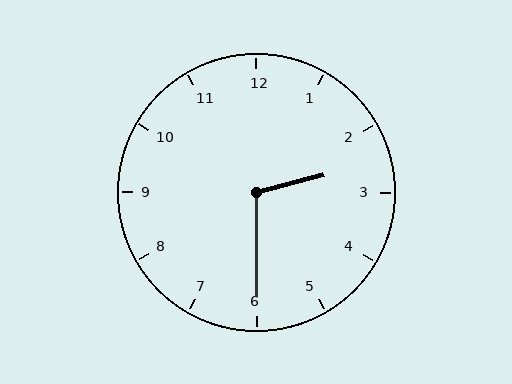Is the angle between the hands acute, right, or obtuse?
It is obtuse.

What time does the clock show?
2:30.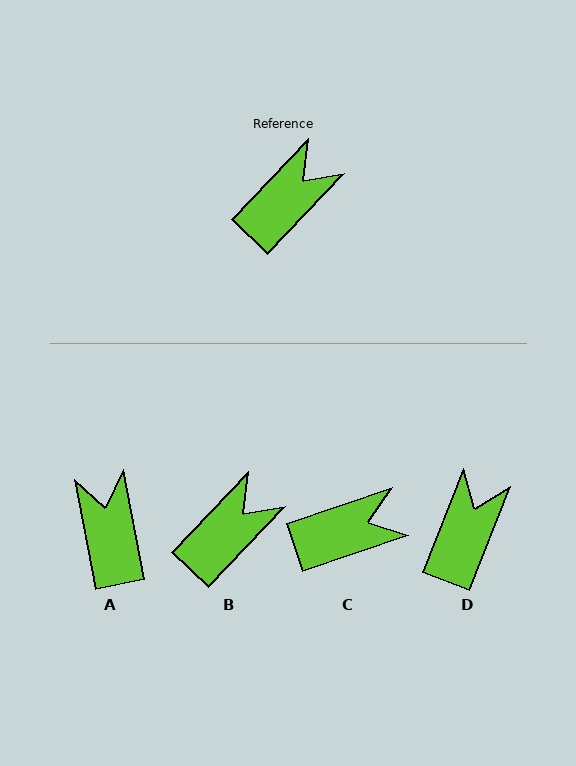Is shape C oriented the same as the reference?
No, it is off by about 28 degrees.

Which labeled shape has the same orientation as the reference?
B.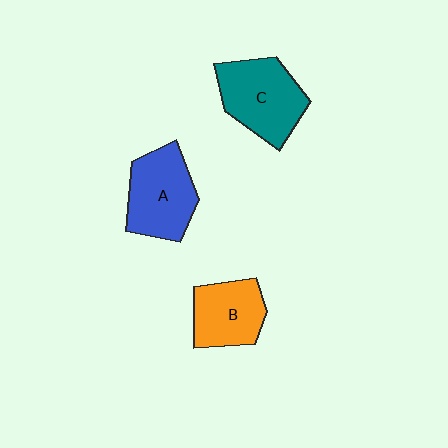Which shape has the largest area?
Shape C (teal).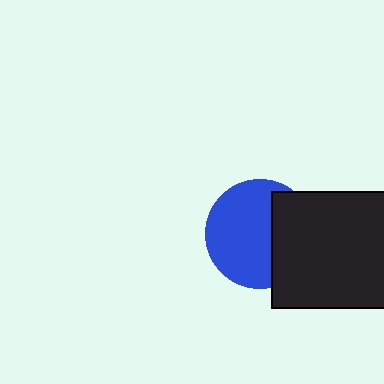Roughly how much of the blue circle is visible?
About half of it is visible (roughly 65%).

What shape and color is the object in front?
The object in front is a black square.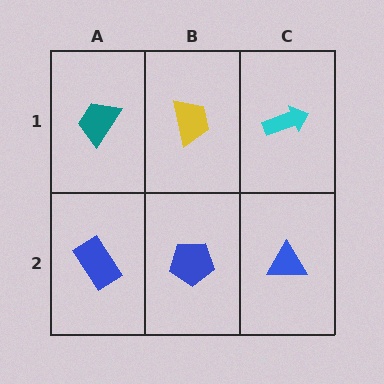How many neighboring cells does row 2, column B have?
3.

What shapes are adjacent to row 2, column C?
A cyan arrow (row 1, column C), a blue pentagon (row 2, column B).